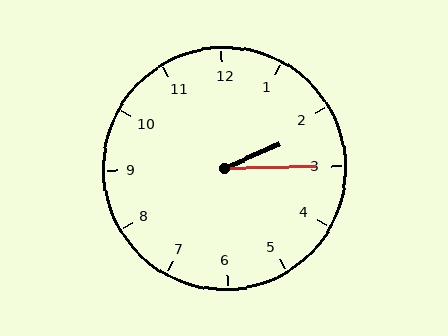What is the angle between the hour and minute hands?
Approximately 22 degrees.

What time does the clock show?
2:15.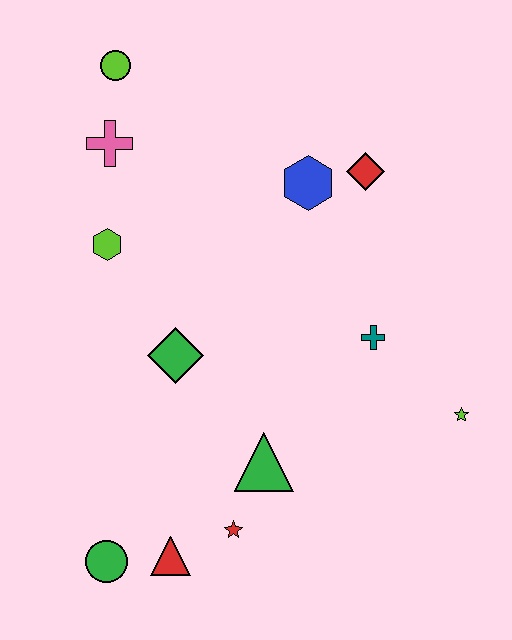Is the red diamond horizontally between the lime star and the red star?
Yes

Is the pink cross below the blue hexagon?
No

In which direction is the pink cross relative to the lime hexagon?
The pink cross is above the lime hexagon.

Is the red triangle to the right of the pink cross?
Yes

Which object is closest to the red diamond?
The blue hexagon is closest to the red diamond.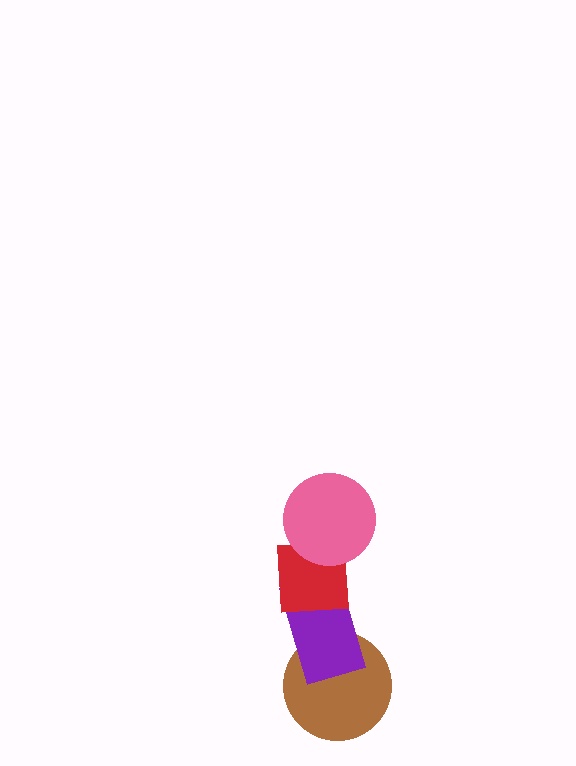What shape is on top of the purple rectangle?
The red square is on top of the purple rectangle.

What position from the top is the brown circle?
The brown circle is 4th from the top.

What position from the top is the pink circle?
The pink circle is 1st from the top.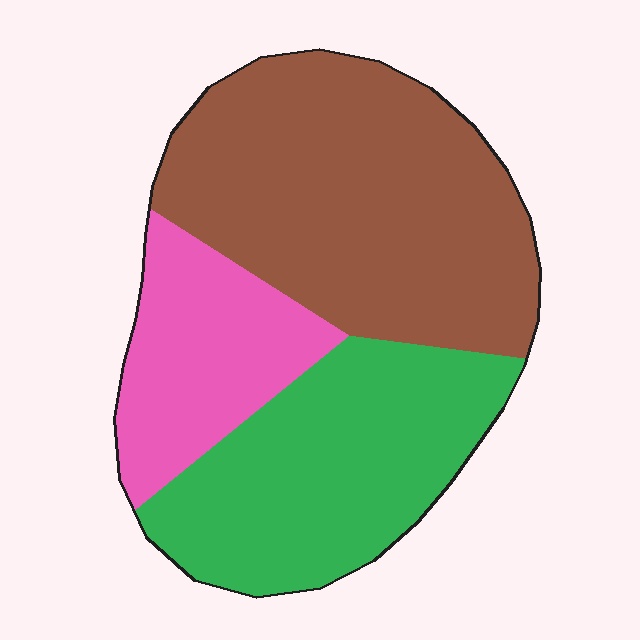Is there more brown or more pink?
Brown.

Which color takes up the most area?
Brown, at roughly 45%.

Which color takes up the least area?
Pink, at roughly 20%.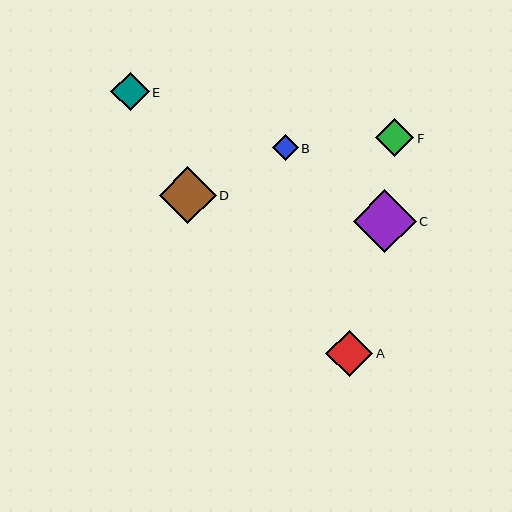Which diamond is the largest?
Diamond C is the largest with a size of approximately 63 pixels.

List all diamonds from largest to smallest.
From largest to smallest: C, D, A, E, F, B.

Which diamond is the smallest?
Diamond B is the smallest with a size of approximately 26 pixels.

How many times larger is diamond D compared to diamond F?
Diamond D is approximately 1.5 times the size of diamond F.